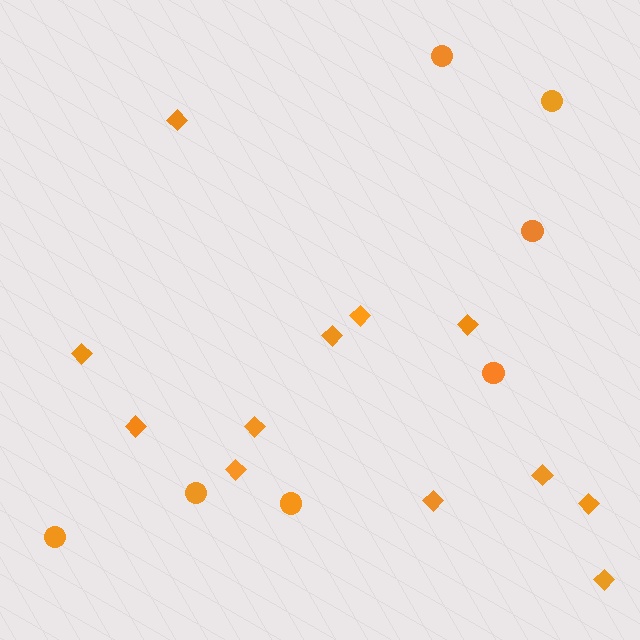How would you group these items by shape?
There are 2 groups: one group of circles (7) and one group of diamonds (12).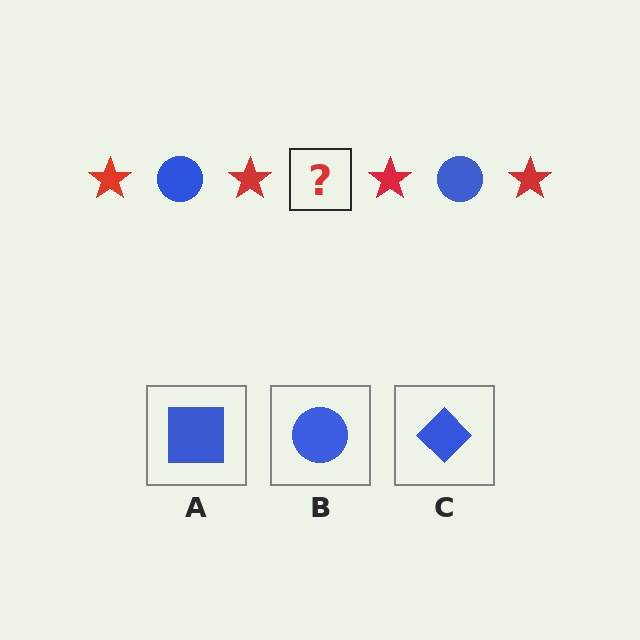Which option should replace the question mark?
Option B.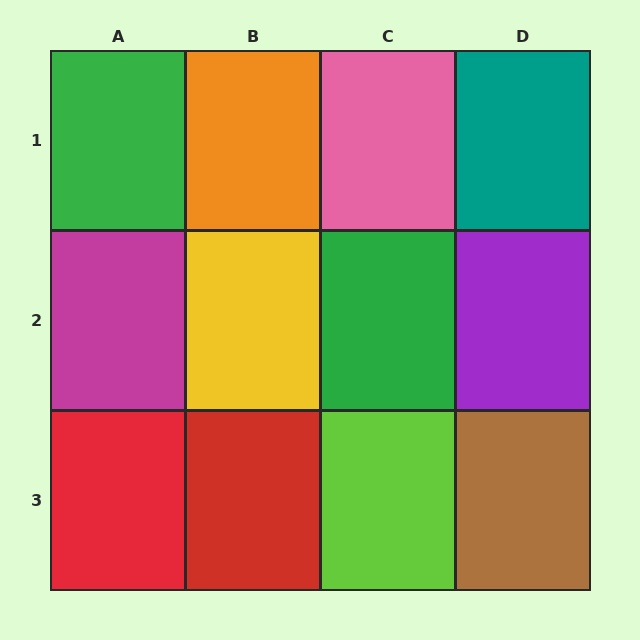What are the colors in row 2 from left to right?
Magenta, yellow, green, purple.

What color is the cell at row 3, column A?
Red.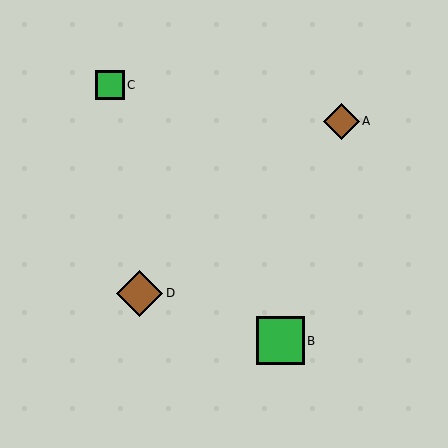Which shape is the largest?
The green square (labeled B) is the largest.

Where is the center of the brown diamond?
The center of the brown diamond is at (140, 293).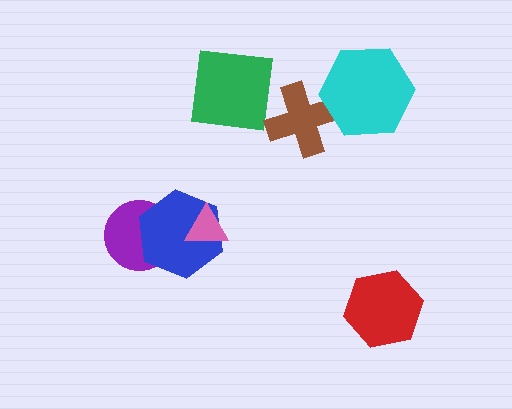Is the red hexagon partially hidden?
No, no other shape covers it.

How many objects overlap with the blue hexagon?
2 objects overlap with the blue hexagon.